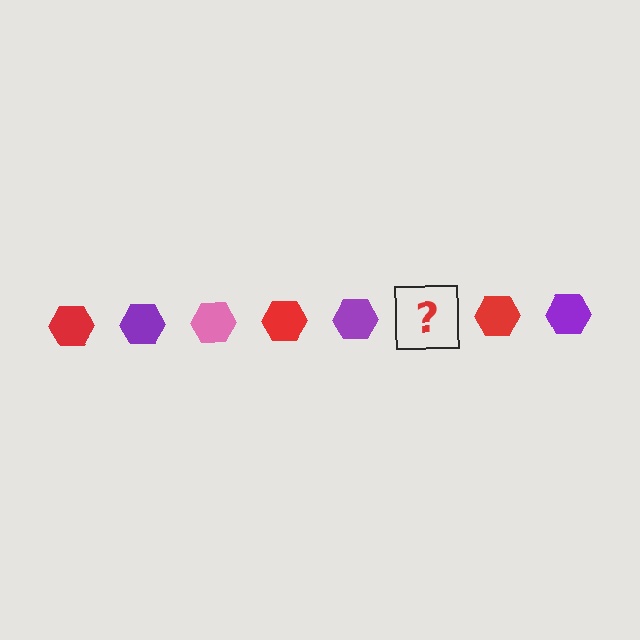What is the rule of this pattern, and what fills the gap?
The rule is that the pattern cycles through red, purple, pink hexagons. The gap should be filled with a pink hexagon.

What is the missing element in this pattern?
The missing element is a pink hexagon.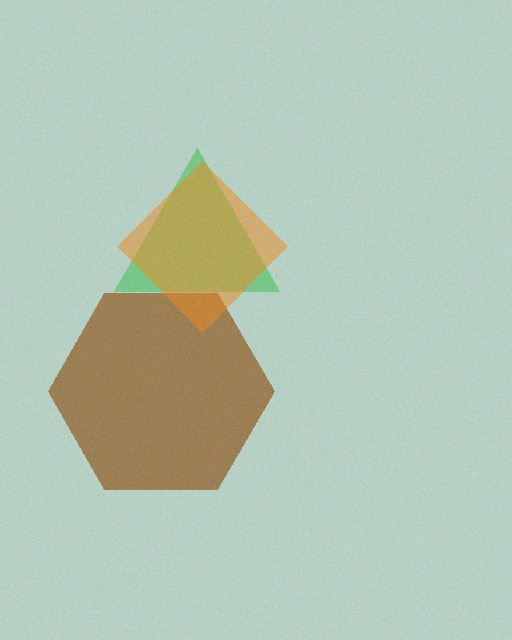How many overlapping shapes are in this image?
There are 3 overlapping shapes in the image.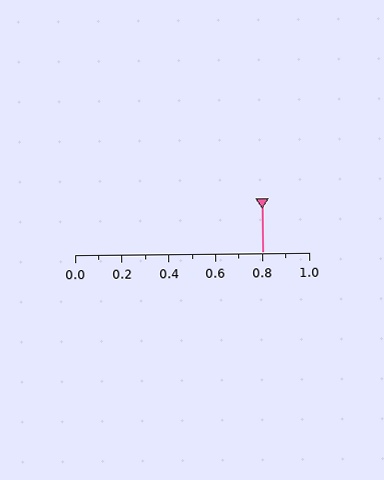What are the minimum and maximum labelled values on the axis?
The axis runs from 0.0 to 1.0.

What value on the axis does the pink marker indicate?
The marker indicates approximately 0.8.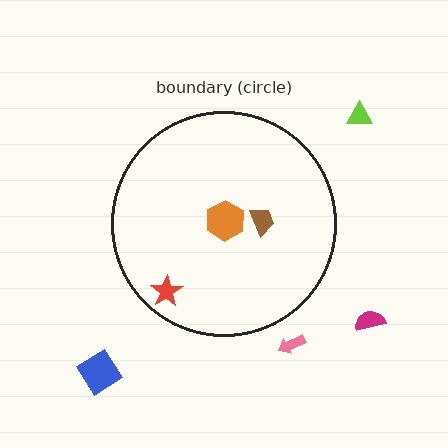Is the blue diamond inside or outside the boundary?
Outside.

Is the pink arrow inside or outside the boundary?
Outside.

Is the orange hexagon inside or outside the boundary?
Inside.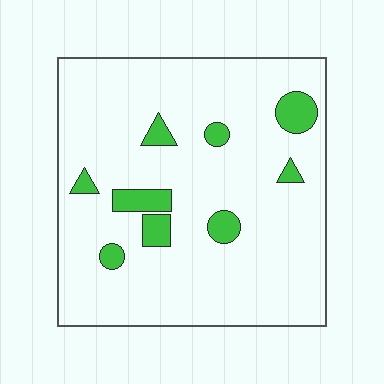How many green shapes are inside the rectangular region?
9.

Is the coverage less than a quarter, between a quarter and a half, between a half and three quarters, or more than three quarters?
Less than a quarter.